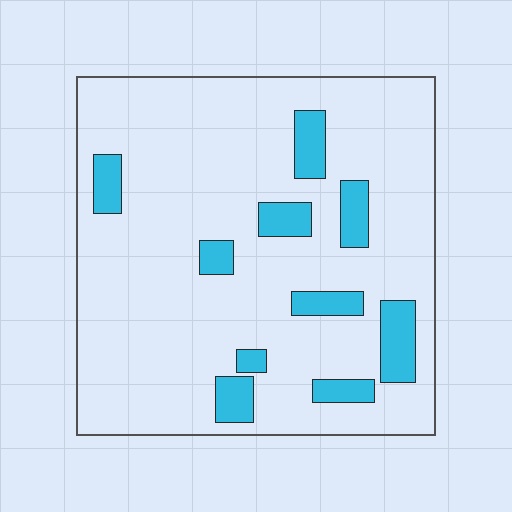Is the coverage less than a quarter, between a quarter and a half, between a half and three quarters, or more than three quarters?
Less than a quarter.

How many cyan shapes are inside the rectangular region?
10.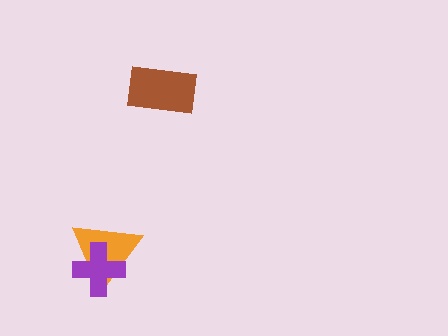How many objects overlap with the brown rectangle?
0 objects overlap with the brown rectangle.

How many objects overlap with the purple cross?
1 object overlaps with the purple cross.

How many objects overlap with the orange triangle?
1 object overlaps with the orange triangle.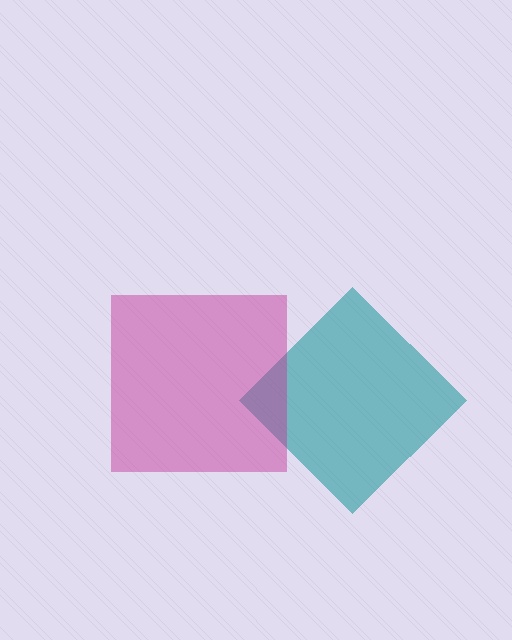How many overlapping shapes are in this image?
There are 2 overlapping shapes in the image.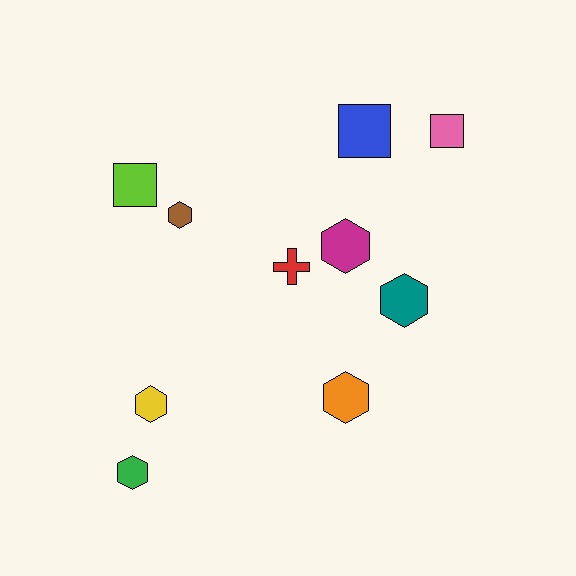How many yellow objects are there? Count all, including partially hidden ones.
There is 1 yellow object.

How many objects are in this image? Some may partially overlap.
There are 10 objects.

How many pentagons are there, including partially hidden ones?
There are no pentagons.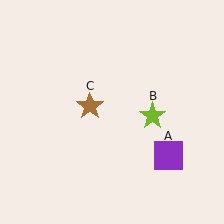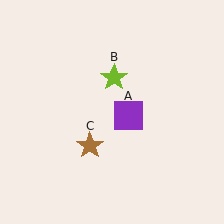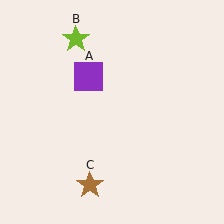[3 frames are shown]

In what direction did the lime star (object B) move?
The lime star (object B) moved up and to the left.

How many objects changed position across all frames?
3 objects changed position: purple square (object A), lime star (object B), brown star (object C).